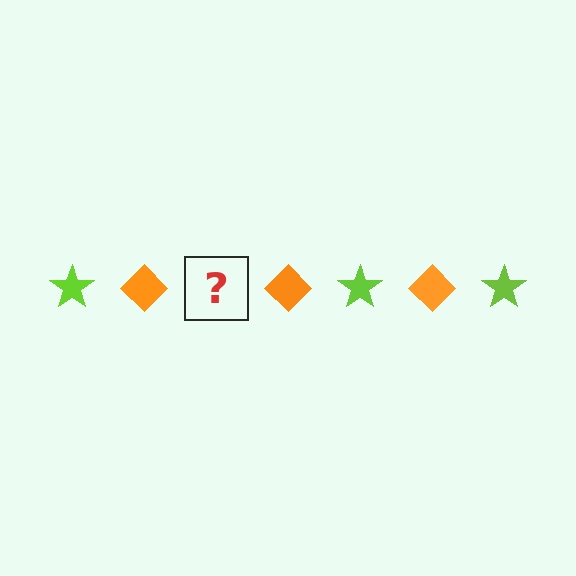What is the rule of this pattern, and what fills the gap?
The rule is that the pattern alternates between lime star and orange diamond. The gap should be filled with a lime star.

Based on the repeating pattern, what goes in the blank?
The blank should be a lime star.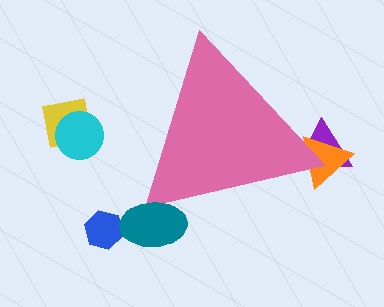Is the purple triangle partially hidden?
Yes, the purple triangle is partially hidden behind the pink triangle.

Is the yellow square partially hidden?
No, the yellow square is fully visible.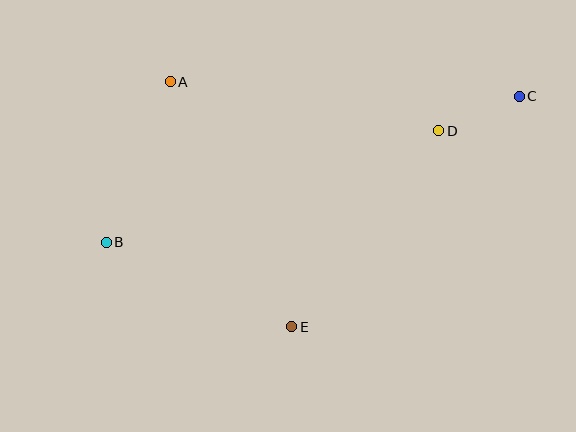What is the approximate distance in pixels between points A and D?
The distance between A and D is approximately 273 pixels.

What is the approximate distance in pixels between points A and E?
The distance between A and E is approximately 274 pixels.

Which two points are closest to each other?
Points C and D are closest to each other.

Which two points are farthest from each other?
Points B and C are farthest from each other.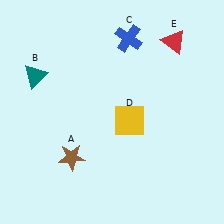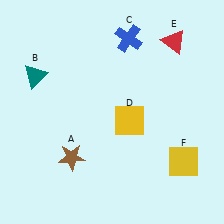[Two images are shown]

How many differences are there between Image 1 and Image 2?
There is 1 difference between the two images.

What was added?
A yellow square (F) was added in Image 2.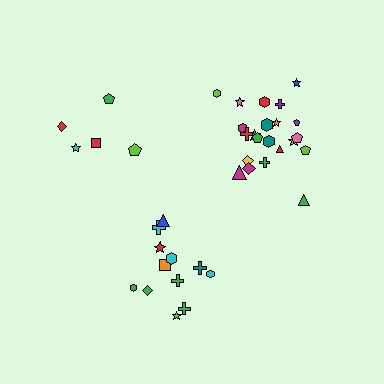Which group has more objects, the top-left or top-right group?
The top-right group.